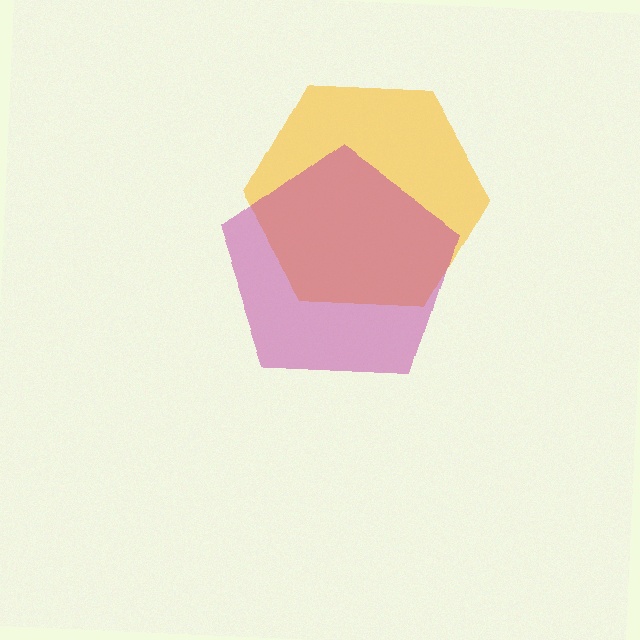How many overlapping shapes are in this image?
There are 2 overlapping shapes in the image.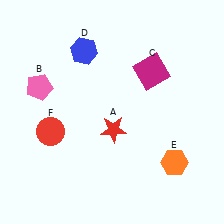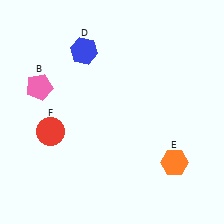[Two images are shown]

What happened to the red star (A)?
The red star (A) was removed in Image 2. It was in the bottom-right area of Image 1.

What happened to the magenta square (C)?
The magenta square (C) was removed in Image 2. It was in the top-right area of Image 1.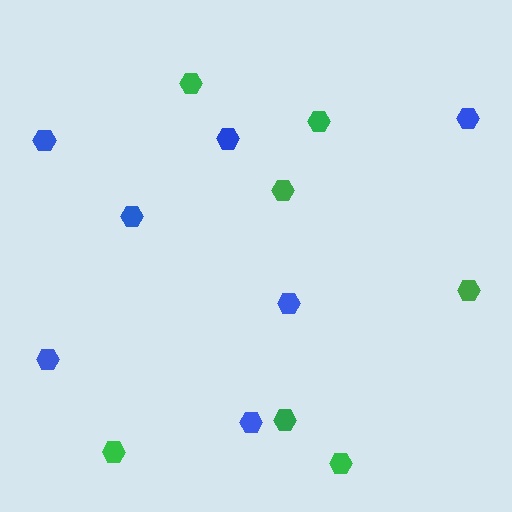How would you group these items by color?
There are 2 groups: one group of green hexagons (7) and one group of blue hexagons (7).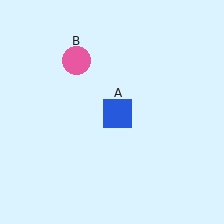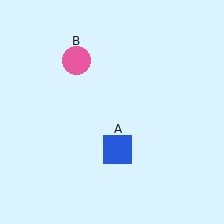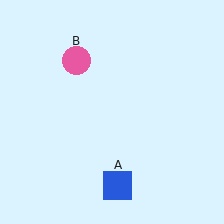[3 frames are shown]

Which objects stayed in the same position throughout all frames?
Pink circle (object B) remained stationary.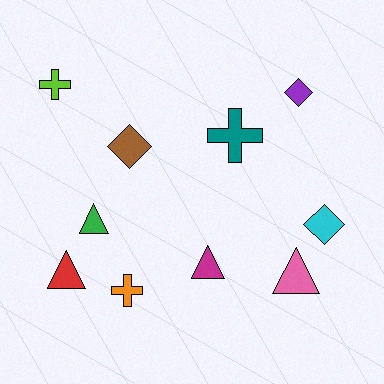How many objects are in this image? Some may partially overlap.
There are 10 objects.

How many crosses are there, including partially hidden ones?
There are 3 crosses.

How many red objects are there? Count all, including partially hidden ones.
There is 1 red object.